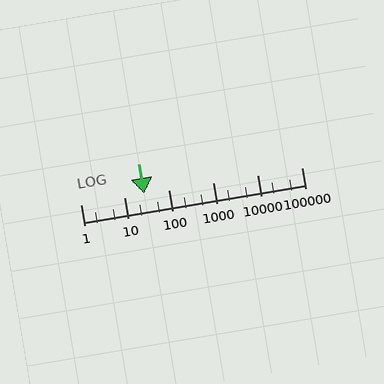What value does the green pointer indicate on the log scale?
The pointer indicates approximately 27.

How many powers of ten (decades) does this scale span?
The scale spans 5 decades, from 1 to 100000.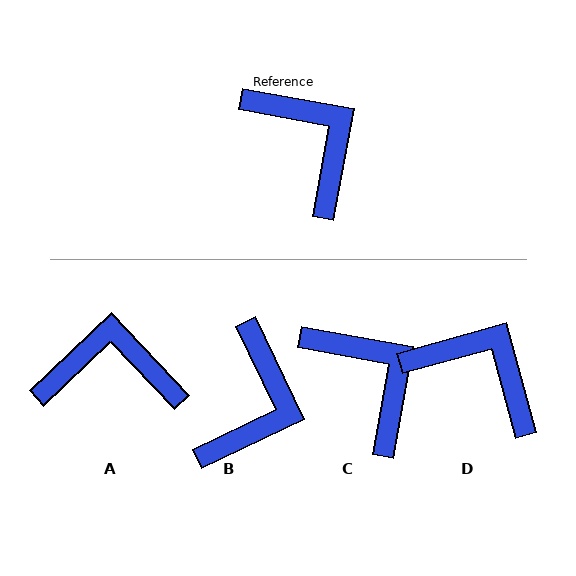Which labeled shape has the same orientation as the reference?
C.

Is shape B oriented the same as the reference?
No, it is off by about 54 degrees.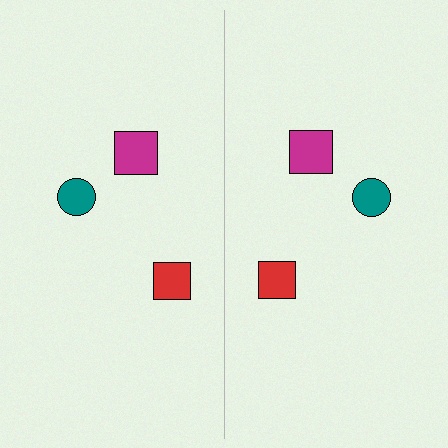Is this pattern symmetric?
Yes, this pattern has bilateral (reflection) symmetry.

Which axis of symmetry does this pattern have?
The pattern has a vertical axis of symmetry running through the center of the image.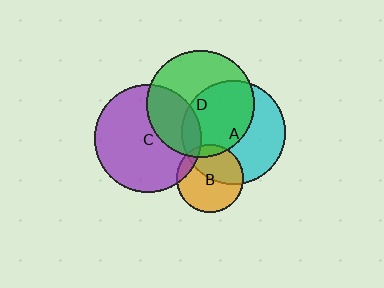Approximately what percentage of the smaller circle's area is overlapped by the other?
Approximately 10%.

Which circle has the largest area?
Circle D (green).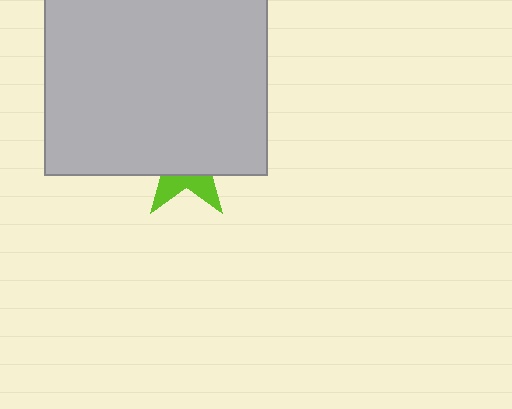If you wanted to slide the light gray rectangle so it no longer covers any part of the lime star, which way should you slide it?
Slide it up — that is the most direct way to separate the two shapes.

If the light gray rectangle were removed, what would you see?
You would see the complete lime star.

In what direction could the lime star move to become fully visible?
The lime star could move down. That would shift it out from behind the light gray rectangle entirely.